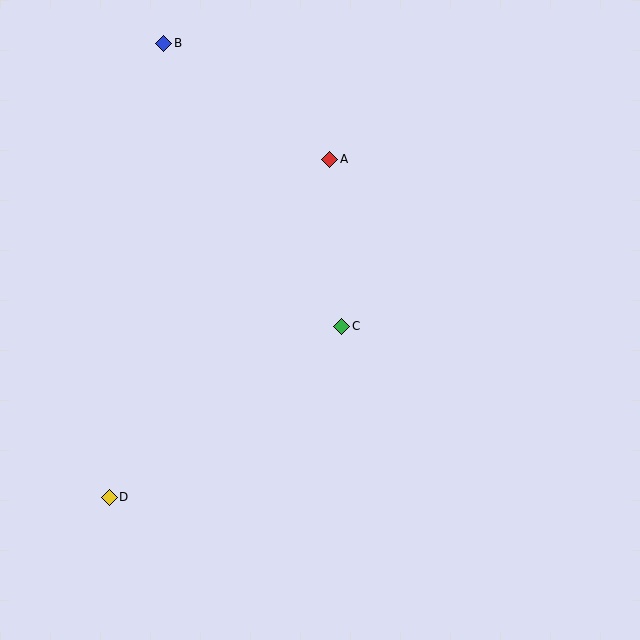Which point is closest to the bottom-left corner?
Point D is closest to the bottom-left corner.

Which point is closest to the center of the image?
Point C at (342, 326) is closest to the center.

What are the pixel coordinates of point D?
Point D is at (109, 497).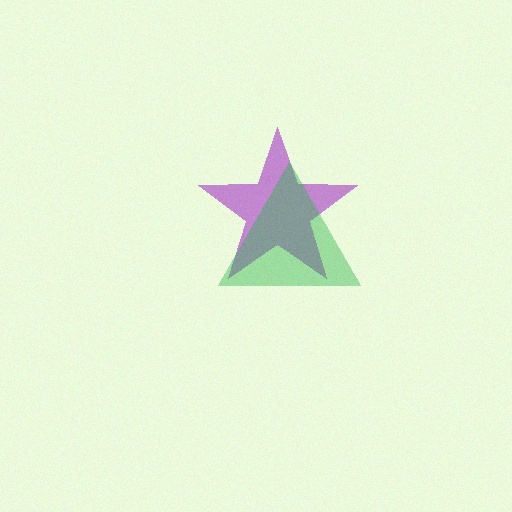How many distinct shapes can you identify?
There are 2 distinct shapes: a purple star, a green triangle.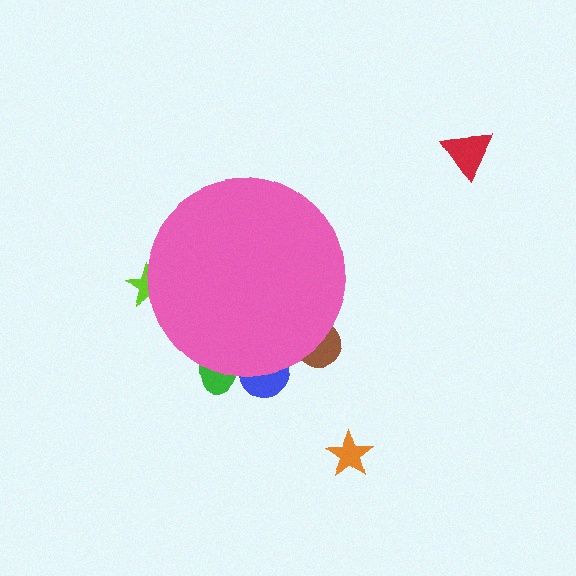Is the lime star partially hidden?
Yes, the lime star is partially hidden behind the pink circle.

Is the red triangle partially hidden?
No, the red triangle is fully visible.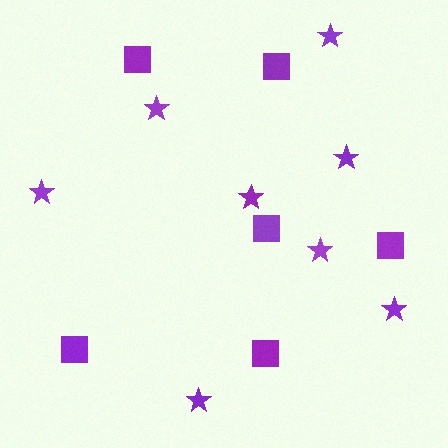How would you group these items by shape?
There are 2 groups: one group of stars (8) and one group of squares (6).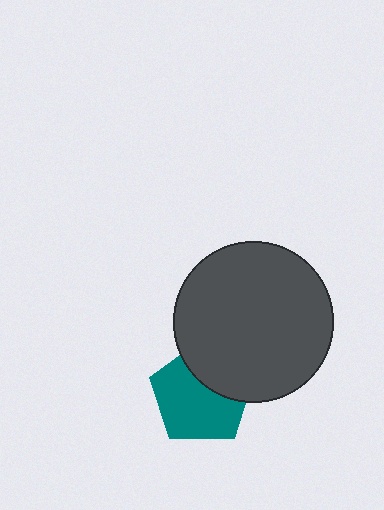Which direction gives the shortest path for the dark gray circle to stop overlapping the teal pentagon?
Moving up gives the shortest separation.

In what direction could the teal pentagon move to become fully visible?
The teal pentagon could move down. That would shift it out from behind the dark gray circle entirely.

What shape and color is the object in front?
The object in front is a dark gray circle.